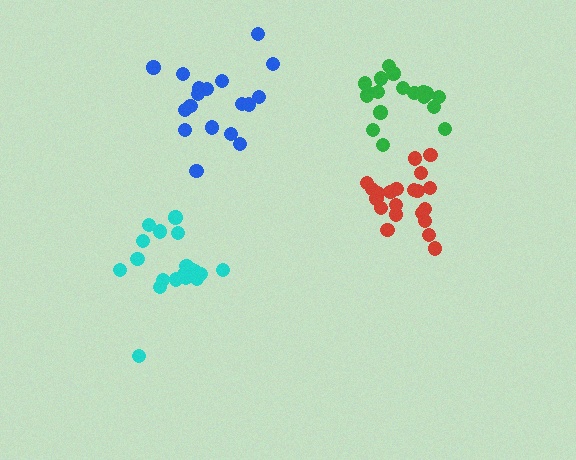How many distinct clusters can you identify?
There are 4 distinct clusters.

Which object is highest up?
The green cluster is topmost.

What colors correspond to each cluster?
The clusters are colored: red, cyan, green, blue.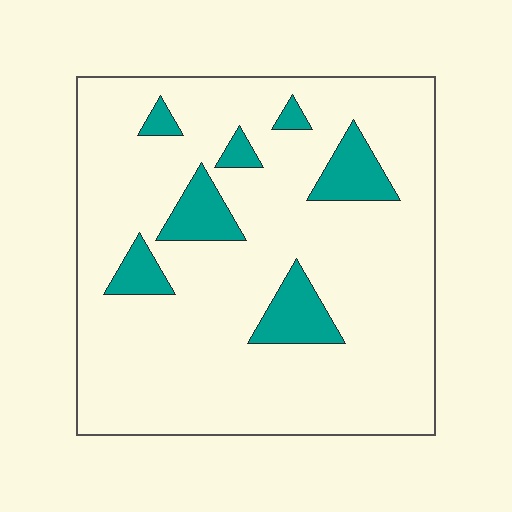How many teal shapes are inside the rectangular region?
7.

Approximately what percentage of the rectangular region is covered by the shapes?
Approximately 15%.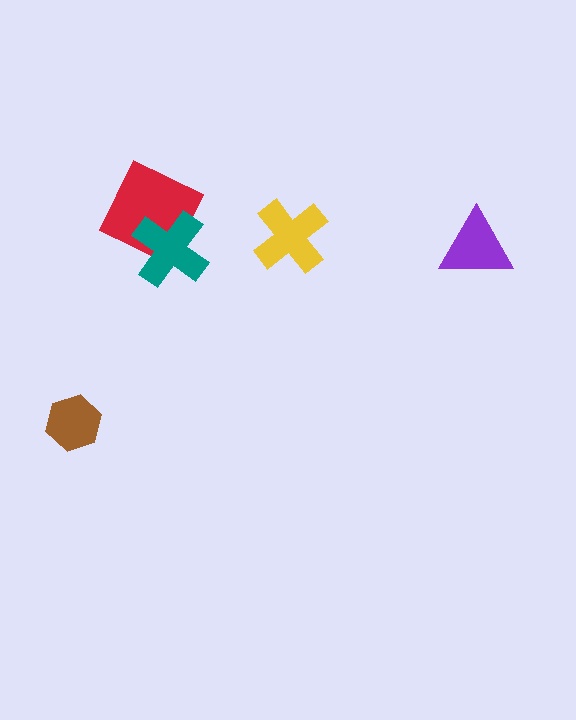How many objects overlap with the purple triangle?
0 objects overlap with the purple triangle.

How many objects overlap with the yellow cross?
0 objects overlap with the yellow cross.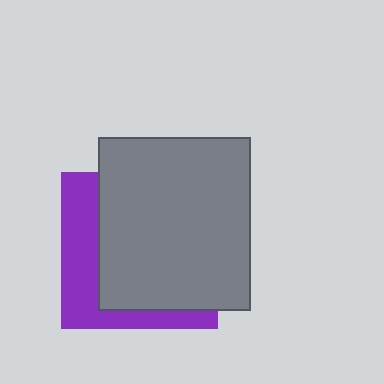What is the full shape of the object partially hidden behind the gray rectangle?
The partially hidden object is a purple square.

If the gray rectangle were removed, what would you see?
You would see the complete purple square.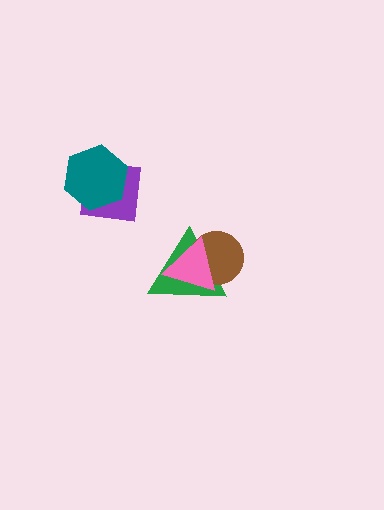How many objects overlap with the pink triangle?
2 objects overlap with the pink triangle.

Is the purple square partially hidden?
Yes, it is partially covered by another shape.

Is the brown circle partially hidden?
Yes, it is partially covered by another shape.